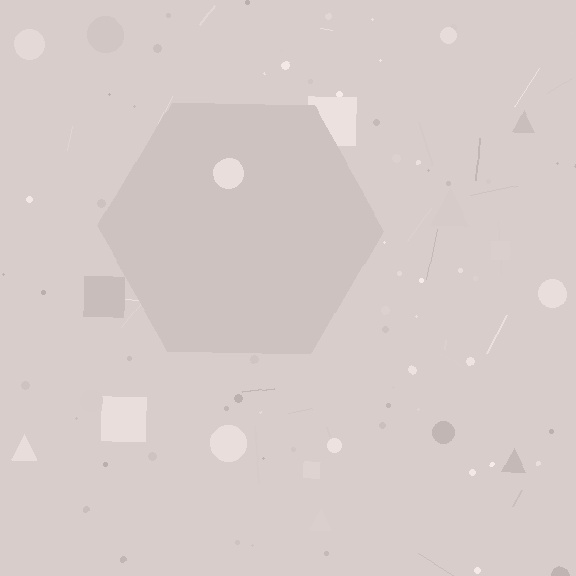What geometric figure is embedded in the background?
A hexagon is embedded in the background.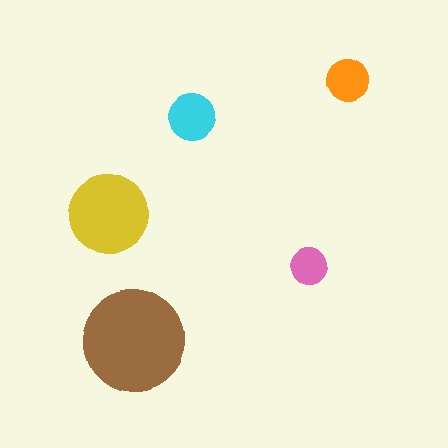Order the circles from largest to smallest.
the brown one, the yellow one, the cyan one, the orange one, the pink one.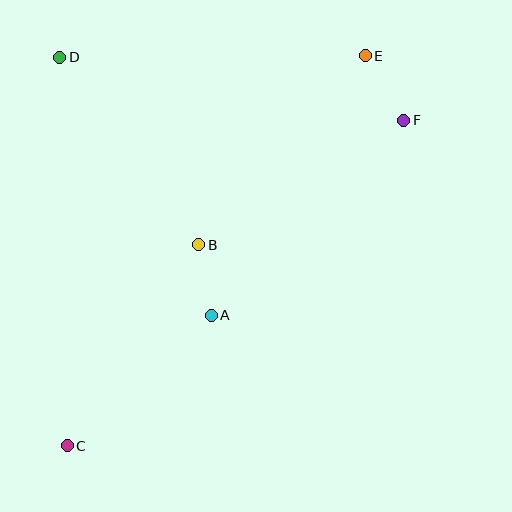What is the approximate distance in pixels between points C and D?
The distance between C and D is approximately 388 pixels.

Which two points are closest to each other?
Points A and B are closest to each other.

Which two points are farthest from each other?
Points C and E are farthest from each other.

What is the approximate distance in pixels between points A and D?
The distance between A and D is approximately 299 pixels.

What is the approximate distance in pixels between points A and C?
The distance between A and C is approximately 194 pixels.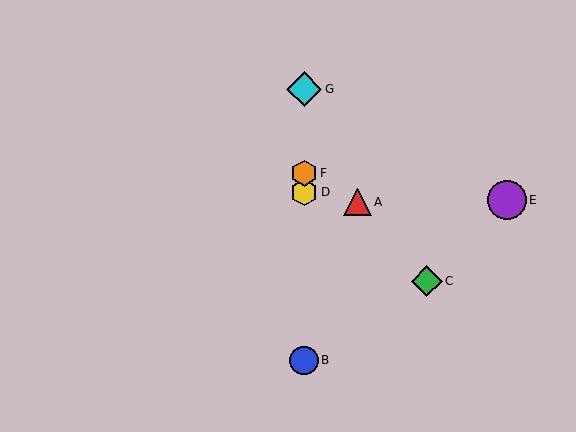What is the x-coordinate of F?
Object F is at x≈304.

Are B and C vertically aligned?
No, B is at x≈304 and C is at x≈427.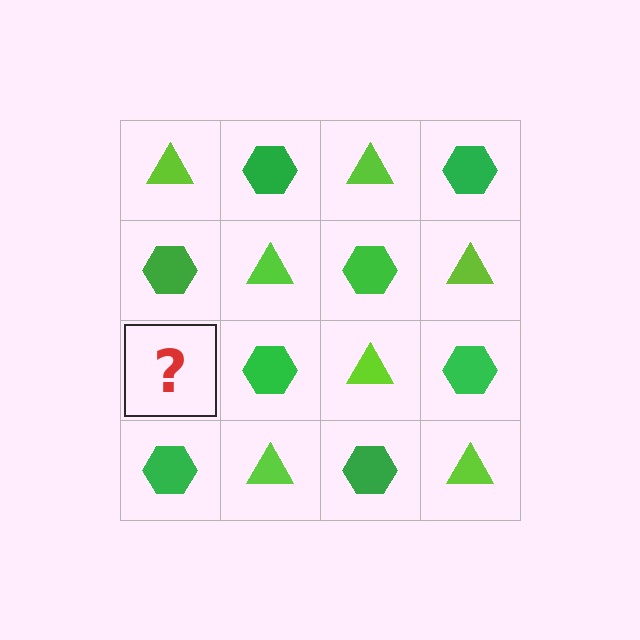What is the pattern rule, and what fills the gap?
The rule is that it alternates lime triangle and green hexagon in a checkerboard pattern. The gap should be filled with a lime triangle.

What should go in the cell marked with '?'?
The missing cell should contain a lime triangle.